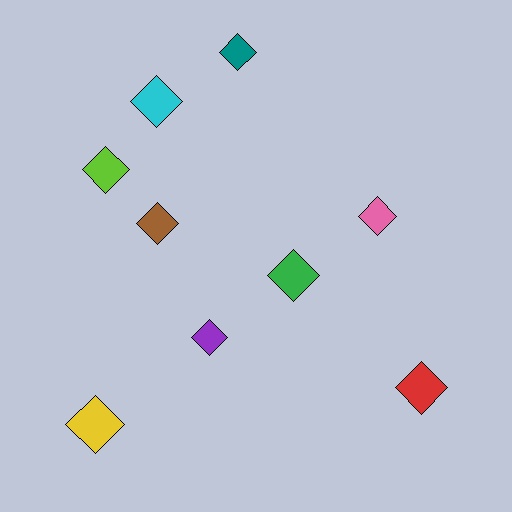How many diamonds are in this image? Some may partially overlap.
There are 9 diamonds.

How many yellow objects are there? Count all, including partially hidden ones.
There is 1 yellow object.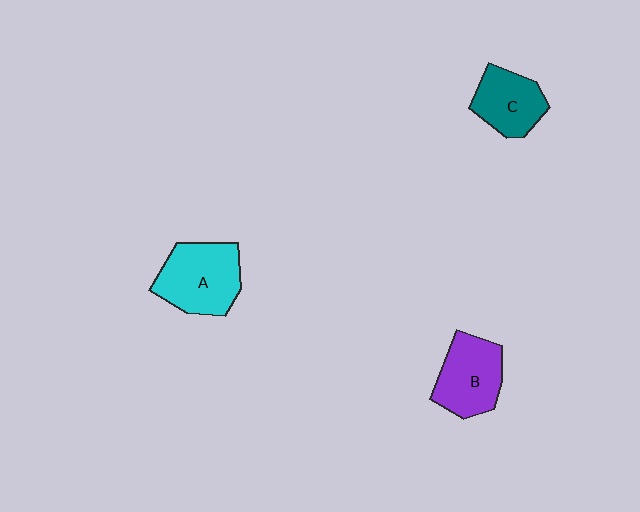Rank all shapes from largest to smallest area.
From largest to smallest: A (cyan), B (purple), C (teal).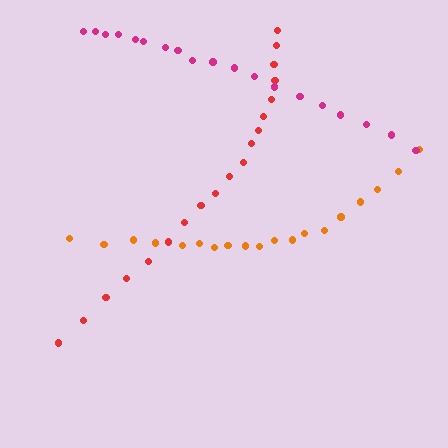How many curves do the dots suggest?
There are 3 distinct paths.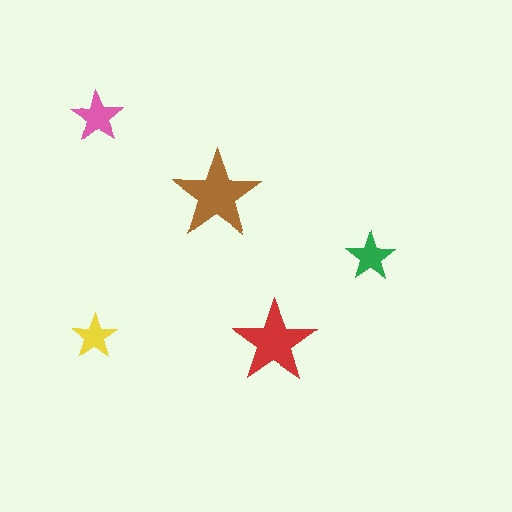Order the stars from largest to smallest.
the brown one, the red one, the pink one, the green one, the yellow one.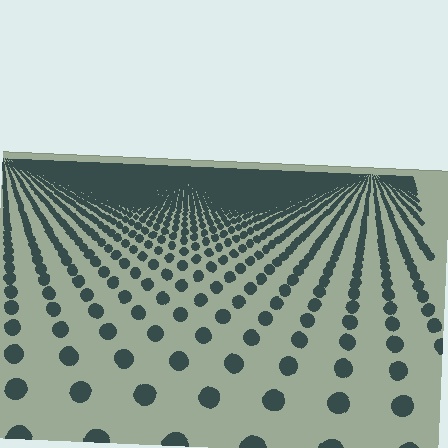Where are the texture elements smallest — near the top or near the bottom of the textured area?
Near the top.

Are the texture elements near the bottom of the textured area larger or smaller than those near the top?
Larger. Near the bottom, elements are closer to the viewer and appear at a bigger on-screen size.